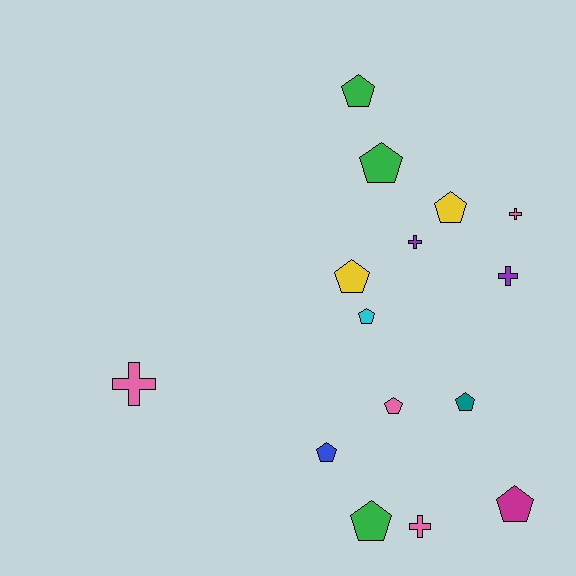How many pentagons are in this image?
There are 10 pentagons.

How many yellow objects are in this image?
There are 2 yellow objects.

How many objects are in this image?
There are 15 objects.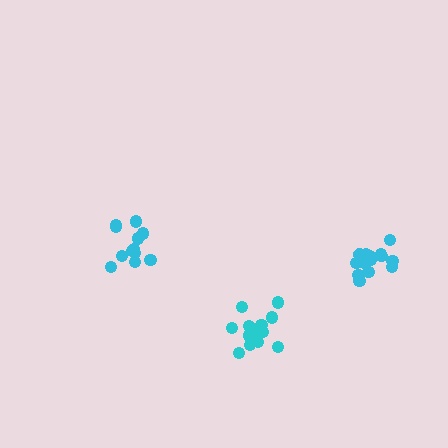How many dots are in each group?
Group 1: 14 dots, Group 2: 15 dots, Group 3: 12 dots (41 total).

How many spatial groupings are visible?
There are 3 spatial groupings.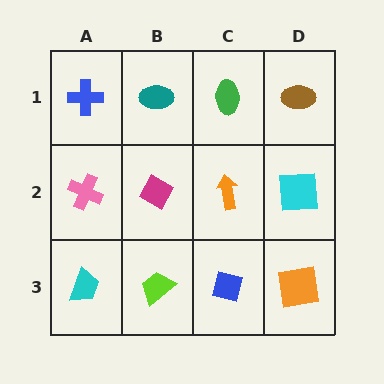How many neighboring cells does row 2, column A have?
3.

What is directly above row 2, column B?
A teal ellipse.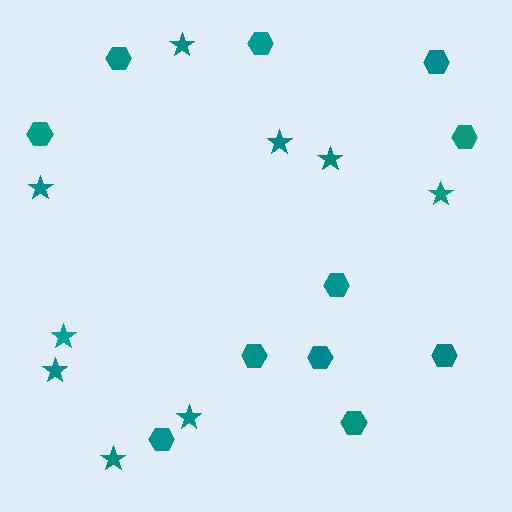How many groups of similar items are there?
There are 2 groups: one group of hexagons (11) and one group of stars (9).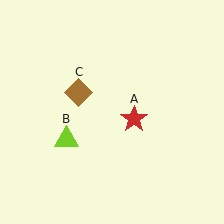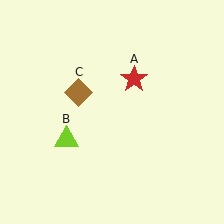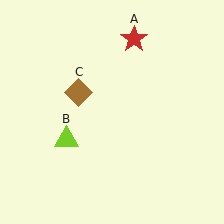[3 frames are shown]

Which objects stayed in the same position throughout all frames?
Lime triangle (object B) and brown diamond (object C) remained stationary.